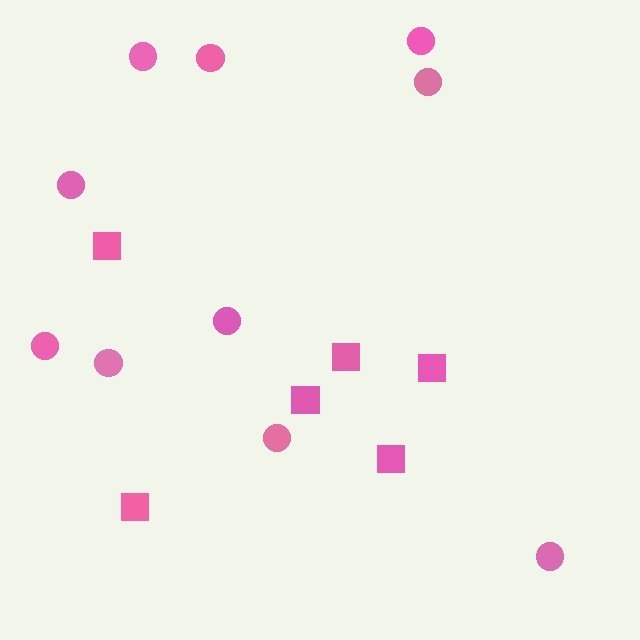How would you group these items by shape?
There are 2 groups: one group of circles (10) and one group of squares (6).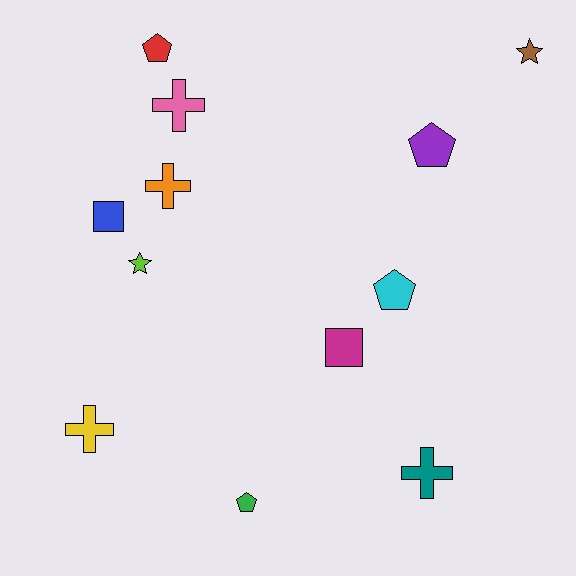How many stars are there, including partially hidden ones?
There are 2 stars.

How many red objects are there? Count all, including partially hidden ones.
There is 1 red object.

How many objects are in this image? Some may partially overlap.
There are 12 objects.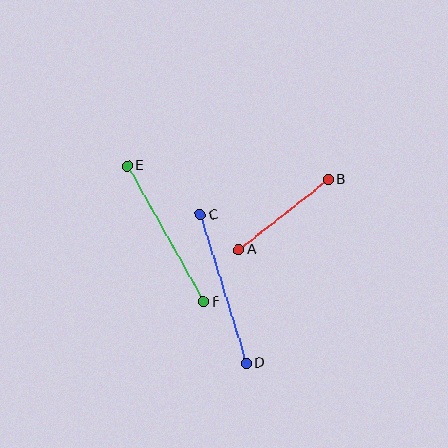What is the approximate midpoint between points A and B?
The midpoint is at approximately (284, 215) pixels.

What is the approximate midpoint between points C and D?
The midpoint is at approximately (223, 289) pixels.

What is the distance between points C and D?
The distance is approximately 155 pixels.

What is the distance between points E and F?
The distance is approximately 156 pixels.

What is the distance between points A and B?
The distance is approximately 113 pixels.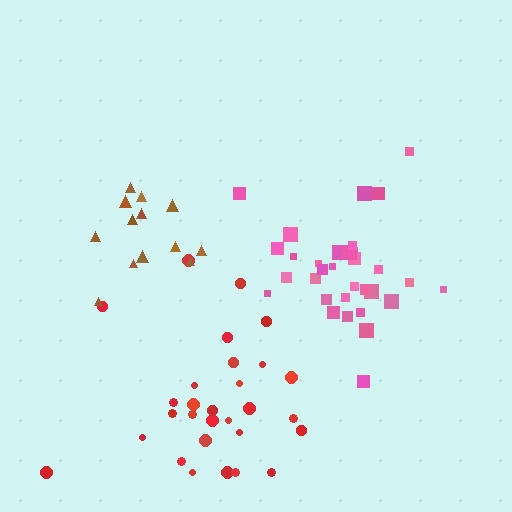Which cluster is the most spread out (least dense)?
Brown.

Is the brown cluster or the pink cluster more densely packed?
Pink.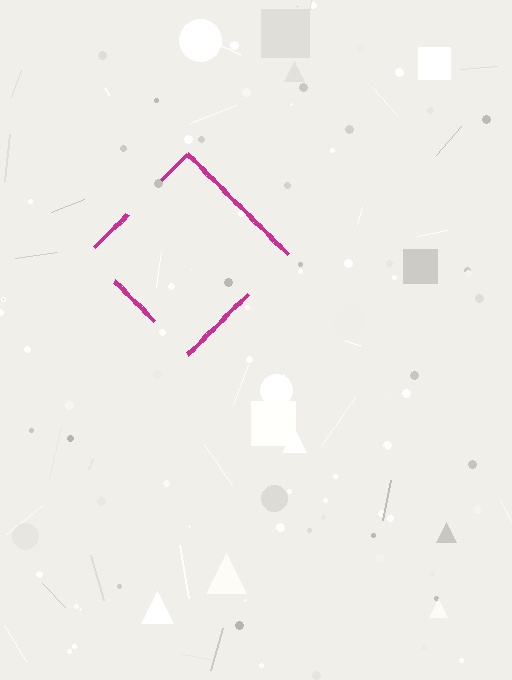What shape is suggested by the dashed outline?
The dashed outline suggests a diamond.